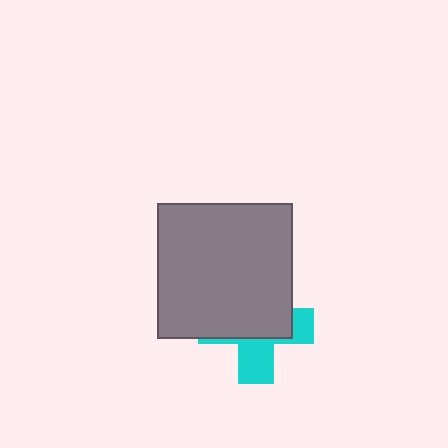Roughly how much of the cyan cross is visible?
A small part of it is visible (roughly 36%).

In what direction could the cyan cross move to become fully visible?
The cyan cross could move down. That would shift it out from behind the gray square entirely.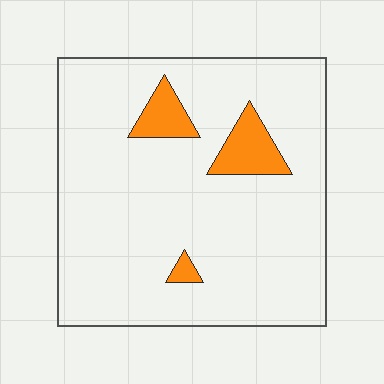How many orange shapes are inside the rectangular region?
3.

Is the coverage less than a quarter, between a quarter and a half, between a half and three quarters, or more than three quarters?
Less than a quarter.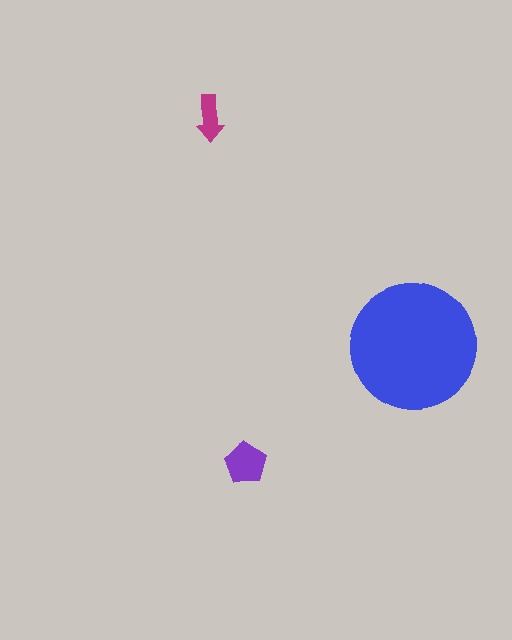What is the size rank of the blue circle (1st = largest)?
1st.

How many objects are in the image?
There are 3 objects in the image.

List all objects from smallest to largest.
The magenta arrow, the purple pentagon, the blue circle.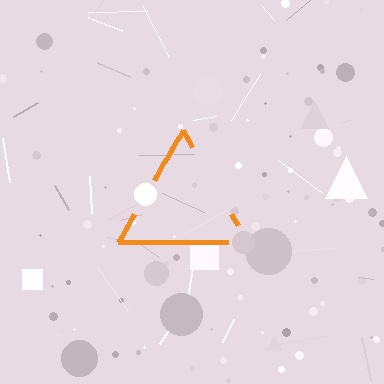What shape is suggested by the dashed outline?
The dashed outline suggests a triangle.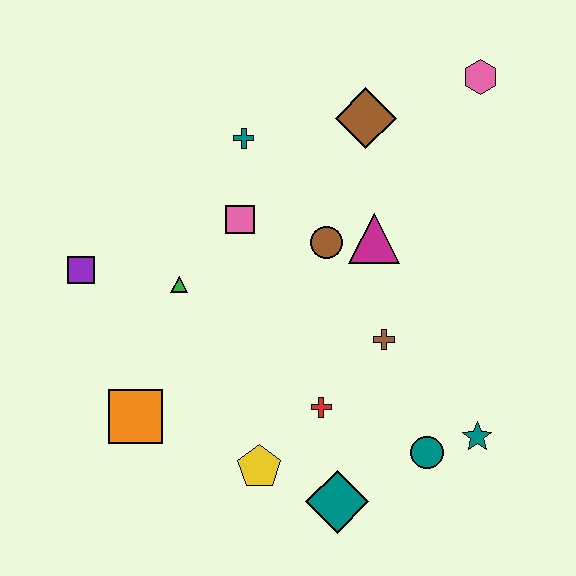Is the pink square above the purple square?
Yes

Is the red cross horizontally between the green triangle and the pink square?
No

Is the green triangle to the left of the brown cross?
Yes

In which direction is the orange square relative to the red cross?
The orange square is to the left of the red cross.